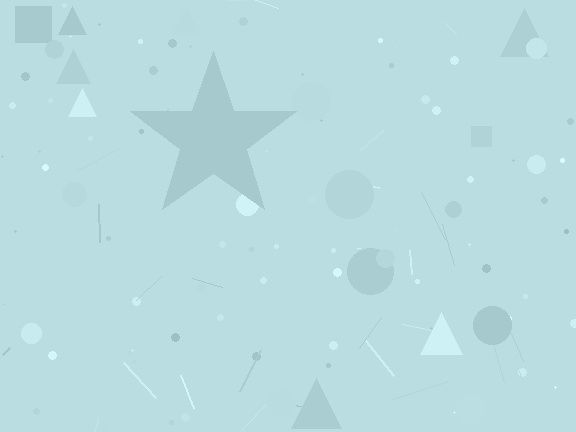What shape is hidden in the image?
A star is hidden in the image.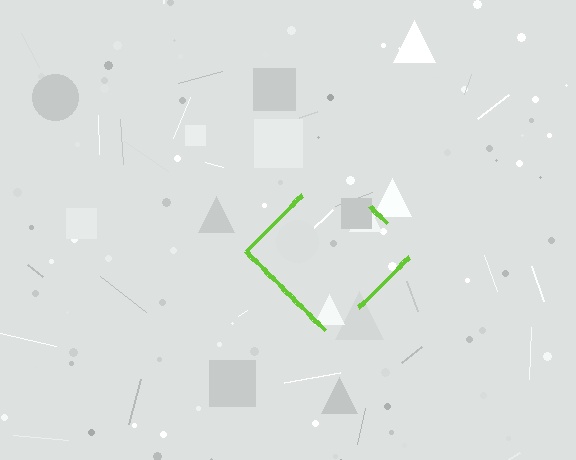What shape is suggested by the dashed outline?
The dashed outline suggests a diamond.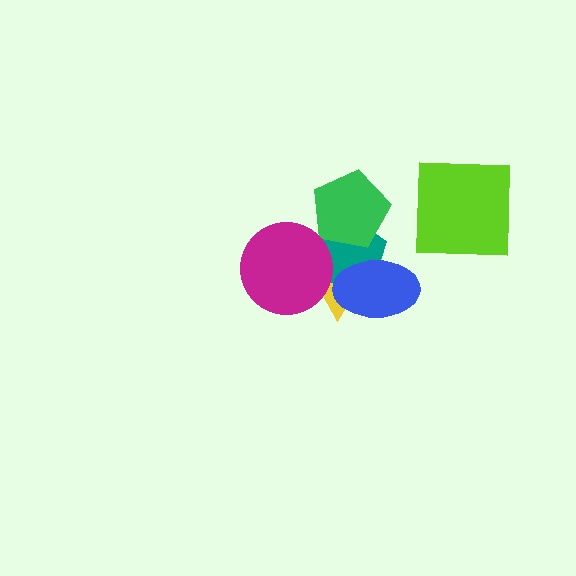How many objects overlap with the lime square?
0 objects overlap with the lime square.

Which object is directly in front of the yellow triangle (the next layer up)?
The teal pentagon is directly in front of the yellow triangle.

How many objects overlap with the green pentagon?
1 object overlaps with the green pentagon.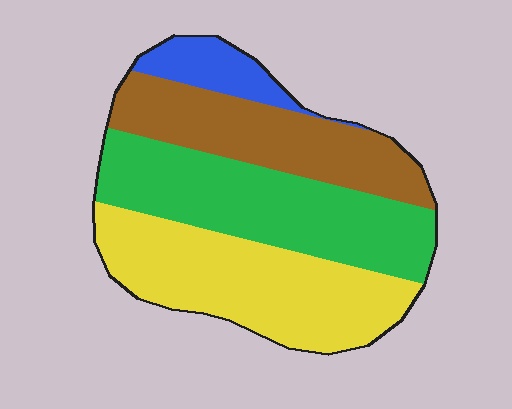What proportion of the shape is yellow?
Yellow covers about 35% of the shape.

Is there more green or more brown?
Green.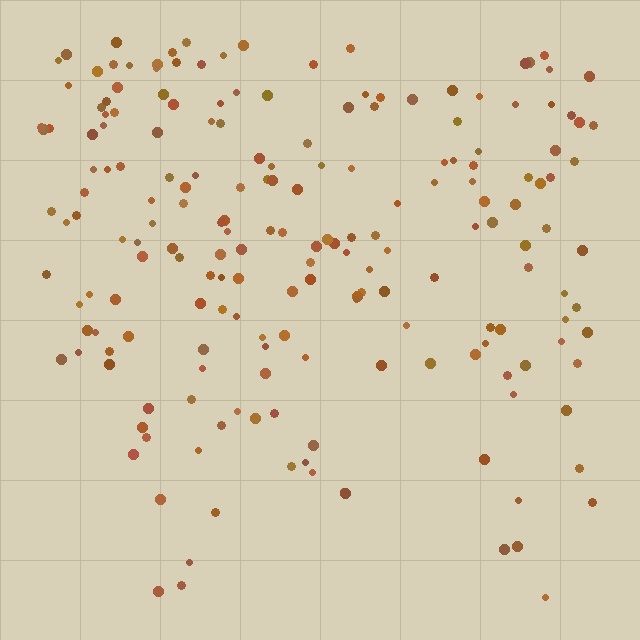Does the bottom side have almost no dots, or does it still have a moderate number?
Still a moderate number, just noticeably fewer than the top.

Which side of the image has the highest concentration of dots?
The top.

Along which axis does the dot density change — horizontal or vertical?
Vertical.